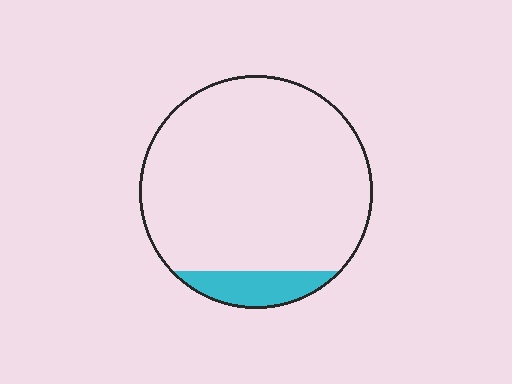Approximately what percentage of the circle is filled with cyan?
Approximately 10%.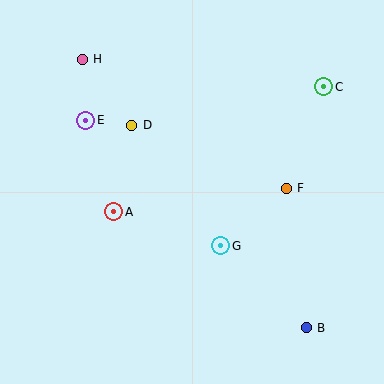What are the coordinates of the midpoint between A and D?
The midpoint between A and D is at (123, 168).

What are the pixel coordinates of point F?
Point F is at (286, 188).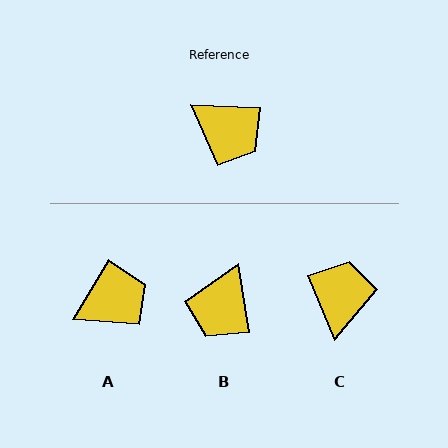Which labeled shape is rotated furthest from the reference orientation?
C, about 115 degrees away.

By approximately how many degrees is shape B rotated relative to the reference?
Approximately 79 degrees clockwise.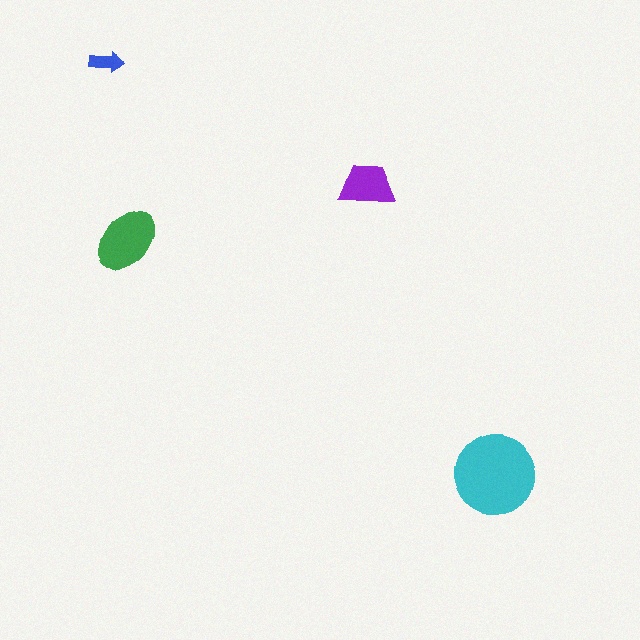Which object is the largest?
The cyan circle.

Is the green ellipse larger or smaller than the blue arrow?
Larger.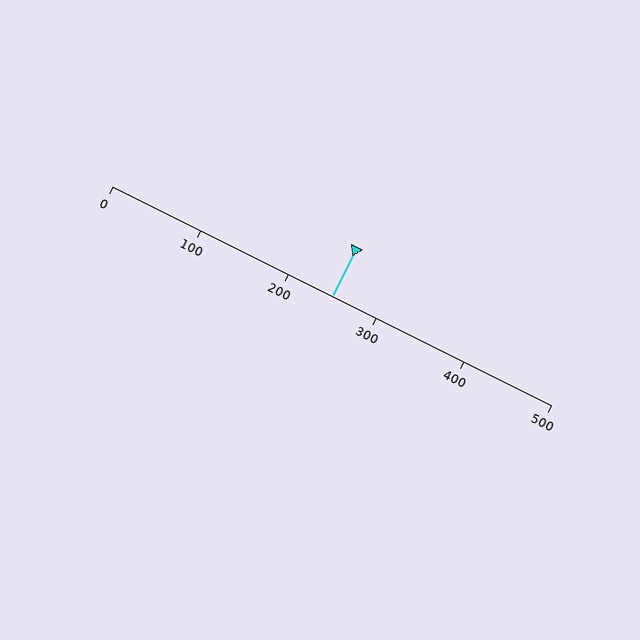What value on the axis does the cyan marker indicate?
The marker indicates approximately 250.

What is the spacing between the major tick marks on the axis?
The major ticks are spaced 100 apart.